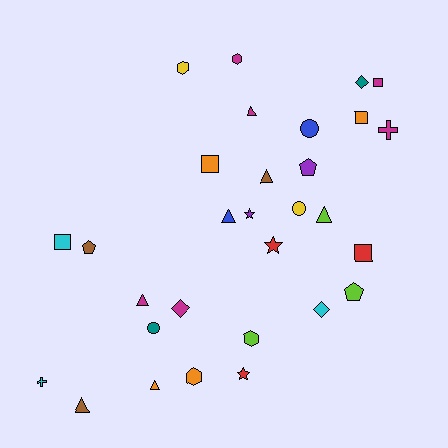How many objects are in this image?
There are 30 objects.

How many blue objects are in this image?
There are 2 blue objects.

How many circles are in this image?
There are 3 circles.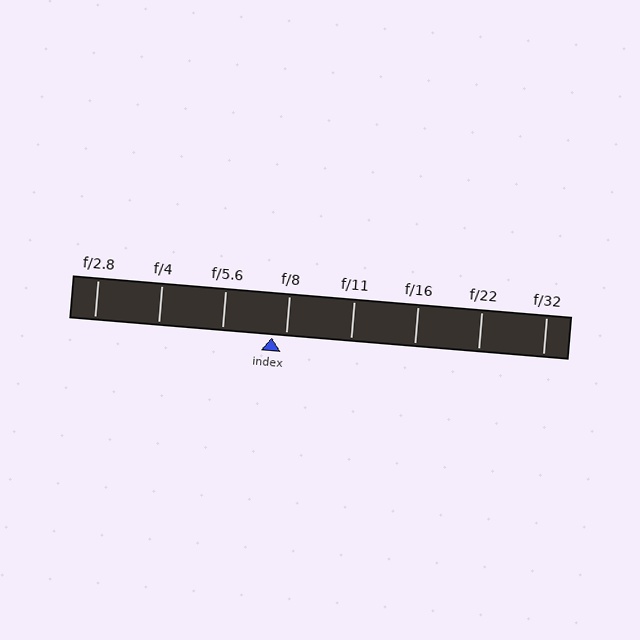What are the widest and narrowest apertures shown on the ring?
The widest aperture shown is f/2.8 and the narrowest is f/32.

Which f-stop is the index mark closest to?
The index mark is closest to f/8.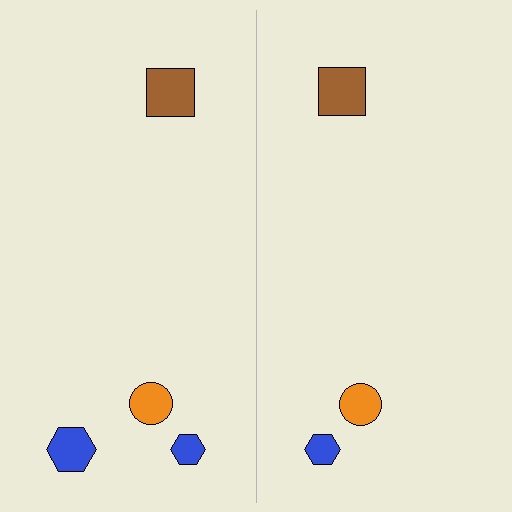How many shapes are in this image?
There are 7 shapes in this image.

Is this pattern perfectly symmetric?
No, the pattern is not perfectly symmetric. A blue hexagon is missing from the right side.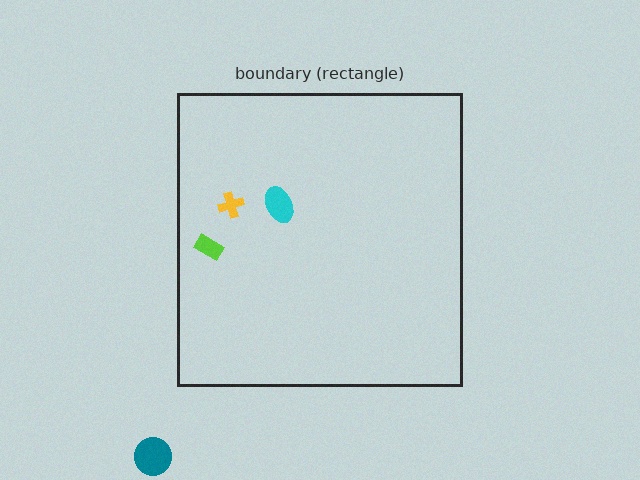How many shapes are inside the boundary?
3 inside, 1 outside.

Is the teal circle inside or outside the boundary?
Outside.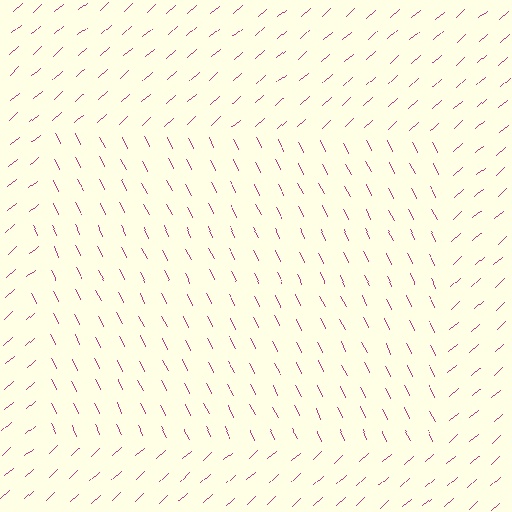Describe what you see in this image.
The image is filled with small magenta line segments. A rectangle region in the image has lines oriented differently from the surrounding lines, creating a visible texture boundary.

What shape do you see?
I see a rectangle.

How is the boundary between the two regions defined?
The boundary is defined purely by a change in line orientation (approximately 75 degrees difference). All lines are the same color and thickness.